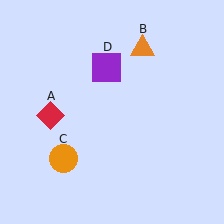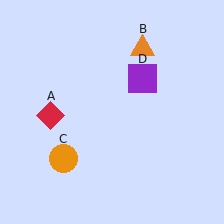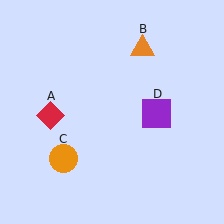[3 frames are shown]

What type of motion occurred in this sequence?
The purple square (object D) rotated clockwise around the center of the scene.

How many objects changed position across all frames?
1 object changed position: purple square (object D).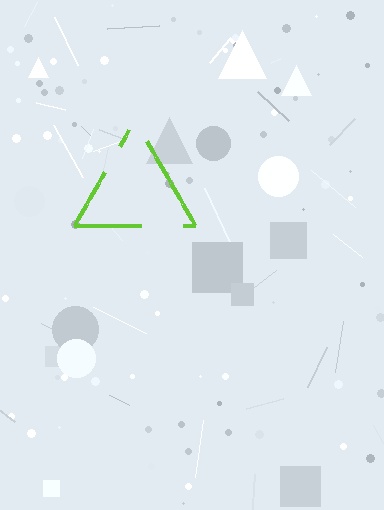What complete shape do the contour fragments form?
The contour fragments form a triangle.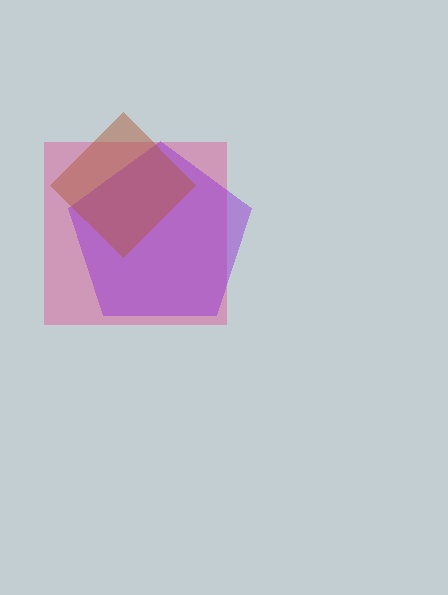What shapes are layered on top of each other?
The layered shapes are: a pink square, a purple pentagon, a brown diamond.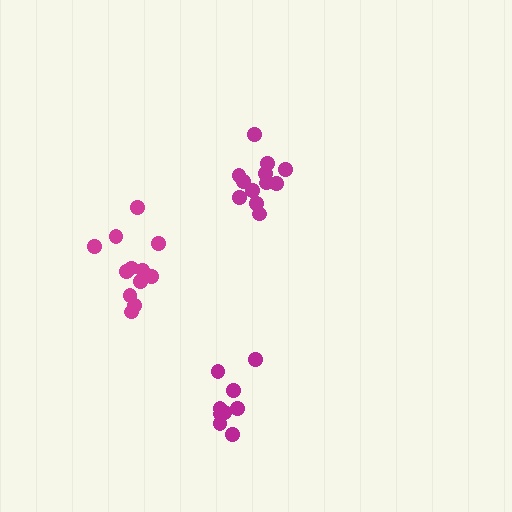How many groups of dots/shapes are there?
There are 3 groups.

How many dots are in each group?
Group 1: 9 dots, Group 2: 12 dots, Group 3: 12 dots (33 total).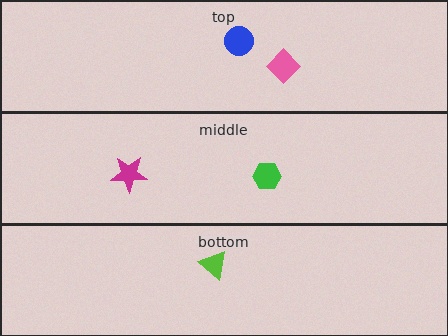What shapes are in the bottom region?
The lime triangle.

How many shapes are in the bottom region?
1.